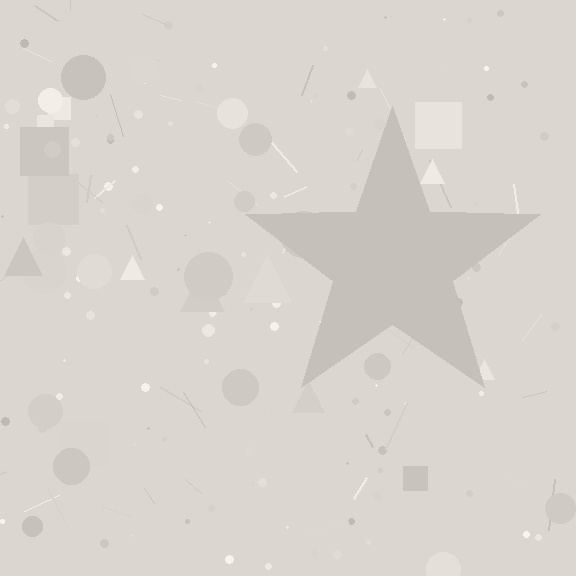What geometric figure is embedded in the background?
A star is embedded in the background.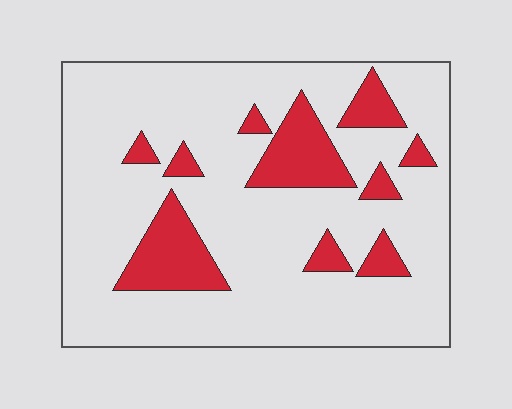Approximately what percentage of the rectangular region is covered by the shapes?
Approximately 20%.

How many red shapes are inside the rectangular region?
10.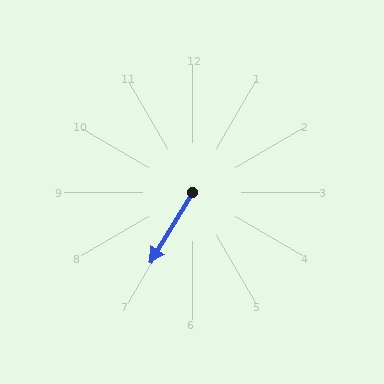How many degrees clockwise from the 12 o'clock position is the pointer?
Approximately 211 degrees.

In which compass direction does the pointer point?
Southwest.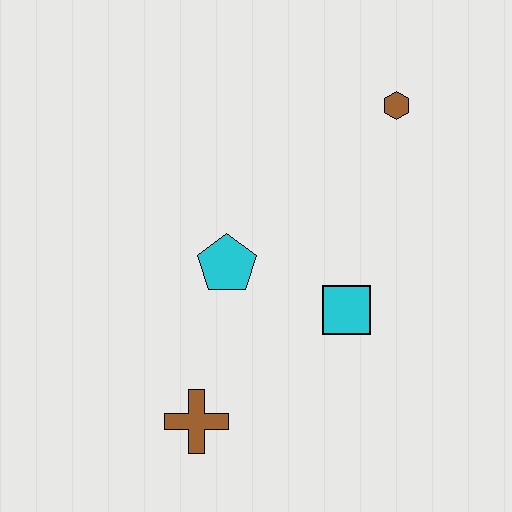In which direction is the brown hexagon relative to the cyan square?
The brown hexagon is above the cyan square.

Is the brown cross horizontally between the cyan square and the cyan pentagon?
No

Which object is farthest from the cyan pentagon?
The brown hexagon is farthest from the cyan pentagon.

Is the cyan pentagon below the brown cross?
No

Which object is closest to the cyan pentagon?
The cyan square is closest to the cyan pentagon.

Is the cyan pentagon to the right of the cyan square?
No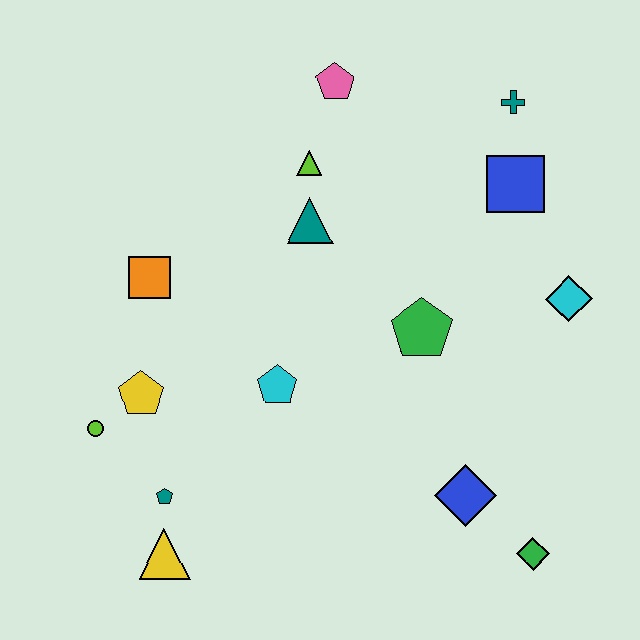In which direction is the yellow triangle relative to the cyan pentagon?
The yellow triangle is below the cyan pentagon.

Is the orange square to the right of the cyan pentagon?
No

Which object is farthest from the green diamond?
The pink pentagon is farthest from the green diamond.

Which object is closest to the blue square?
The teal cross is closest to the blue square.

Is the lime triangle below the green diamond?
No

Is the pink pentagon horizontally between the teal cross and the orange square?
Yes